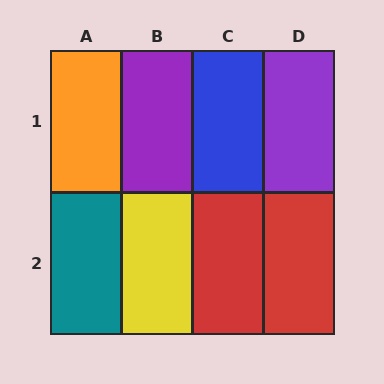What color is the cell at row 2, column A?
Teal.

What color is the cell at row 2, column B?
Yellow.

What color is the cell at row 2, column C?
Red.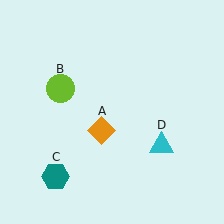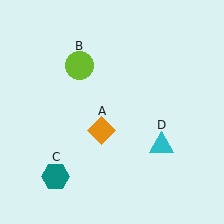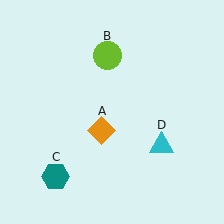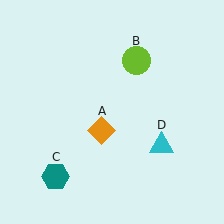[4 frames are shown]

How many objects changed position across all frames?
1 object changed position: lime circle (object B).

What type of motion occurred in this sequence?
The lime circle (object B) rotated clockwise around the center of the scene.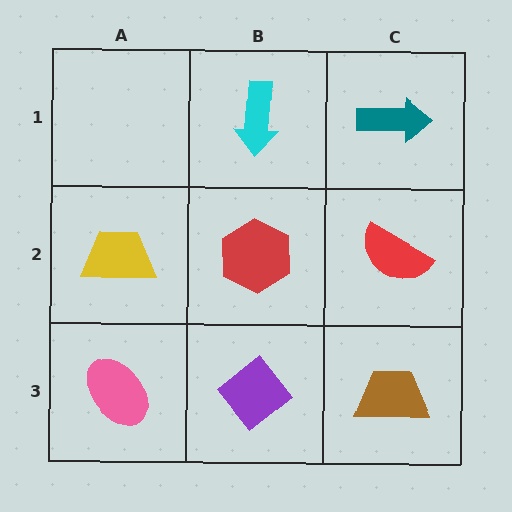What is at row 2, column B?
A red hexagon.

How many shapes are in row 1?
2 shapes.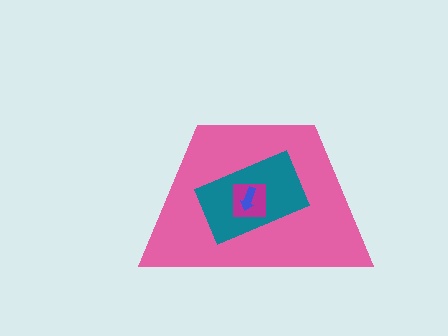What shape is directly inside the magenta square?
The blue arrow.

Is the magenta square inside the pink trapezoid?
Yes.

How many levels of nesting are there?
4.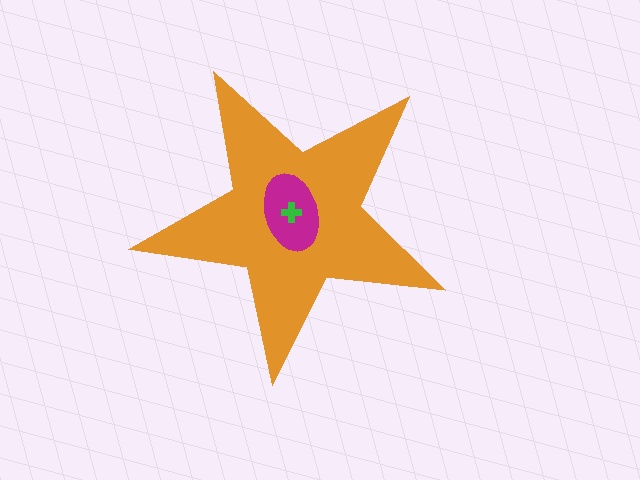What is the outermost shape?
The orange star.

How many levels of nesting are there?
3.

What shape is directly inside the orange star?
The magenta ellipse.